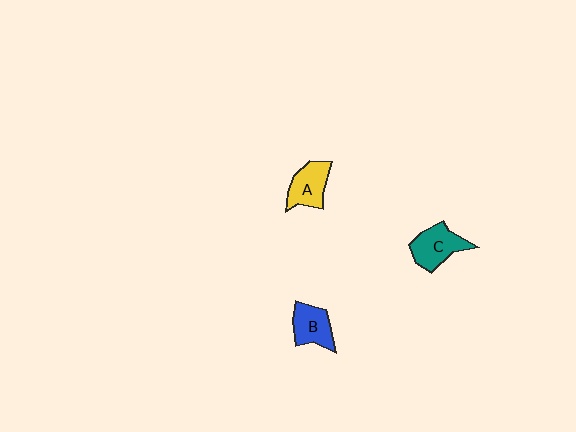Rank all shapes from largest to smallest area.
From largest to smallest: C (teal), A (yellow), B (blue).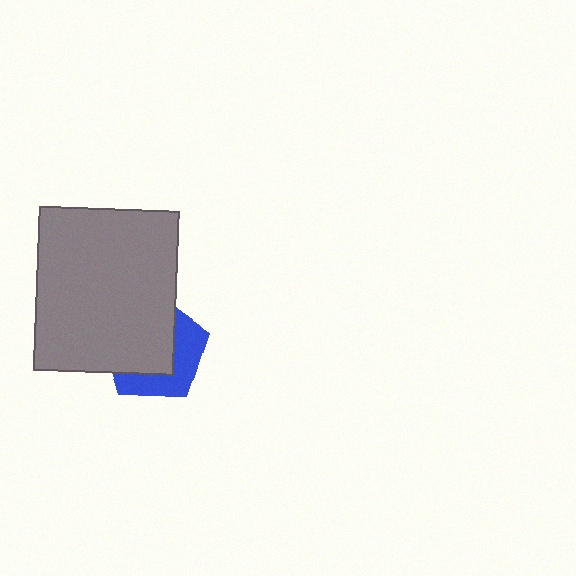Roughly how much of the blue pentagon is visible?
A small part of it is visible (roughly 41%).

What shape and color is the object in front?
The object in front is a gray rectangle.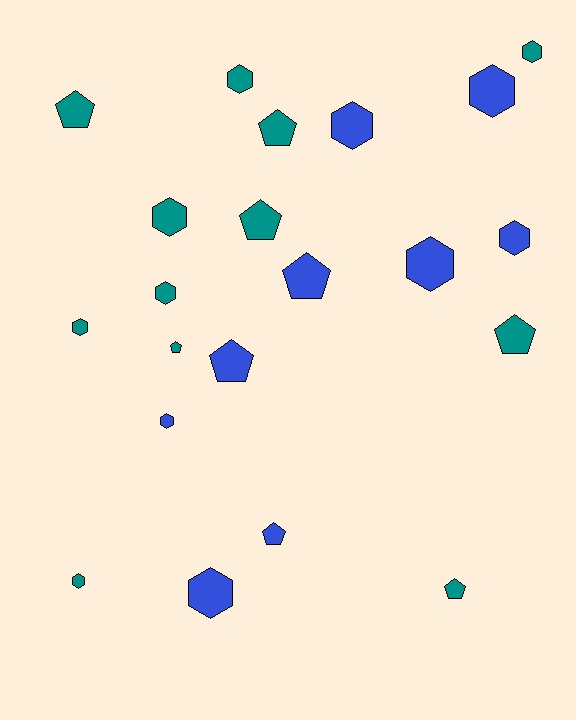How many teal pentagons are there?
There are 6 teal pentagons.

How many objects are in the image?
There are 21 objects.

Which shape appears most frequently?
Hexagon, with 12 objects.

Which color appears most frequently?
Teal, with 12 objects.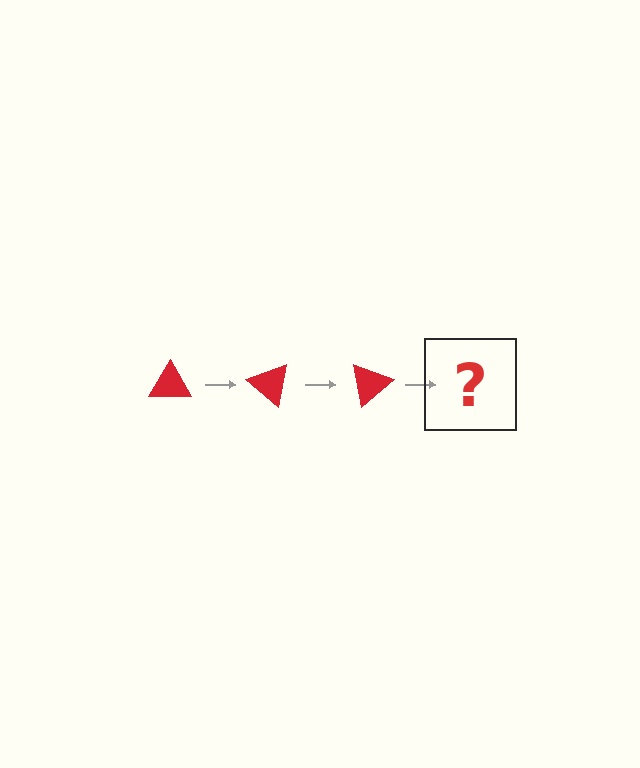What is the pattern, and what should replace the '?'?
The pattern is that the triangle rotates 40 degrees each step. The '?' should be a red triangle rotated 120 degrees.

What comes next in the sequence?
The next element should be a red triangle rotated 120 degrees.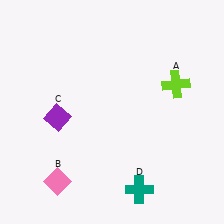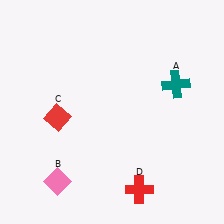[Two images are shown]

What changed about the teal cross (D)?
In Image 1, D is teal. In Image 2, it changed to red.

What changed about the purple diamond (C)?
In Image 1, C is purple. In Image 2, it changed to red.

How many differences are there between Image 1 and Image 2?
There are 3 differences between the two images.